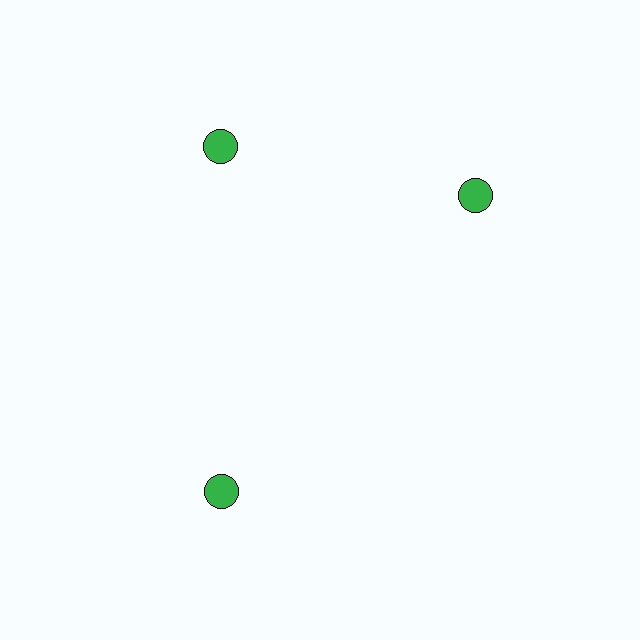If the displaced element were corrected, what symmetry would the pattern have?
It would have 3-fold rotational symmetry — the pattern would map onto itself every 120 degrees.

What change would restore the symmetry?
The symmetry would be restored by rotating it back into even spacing with its neighbors so that all 3 circles sit at equal angles and equal distance from the center.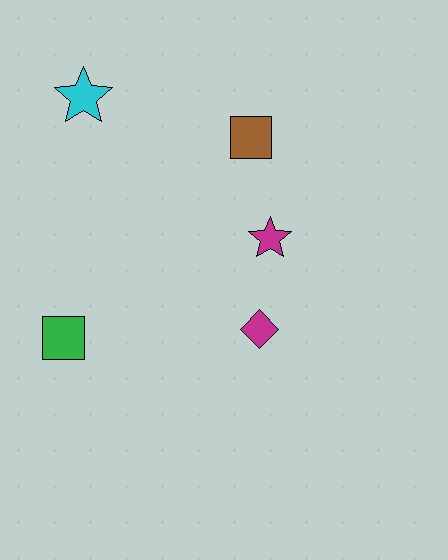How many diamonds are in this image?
There is 1 diamond.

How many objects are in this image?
There are 5 objects.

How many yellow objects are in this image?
There are no yellow objects.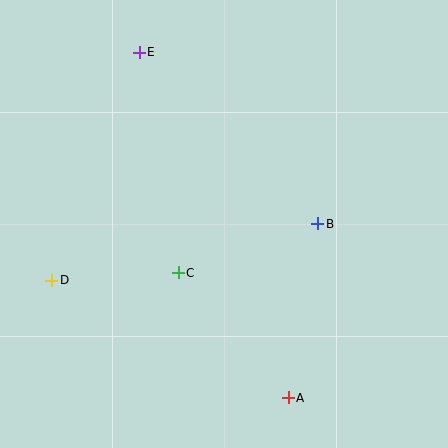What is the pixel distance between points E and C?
The distance between E and C is 224 pixels.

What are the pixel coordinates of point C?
Point C is at (178, 273).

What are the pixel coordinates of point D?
Point D is at (52, 280).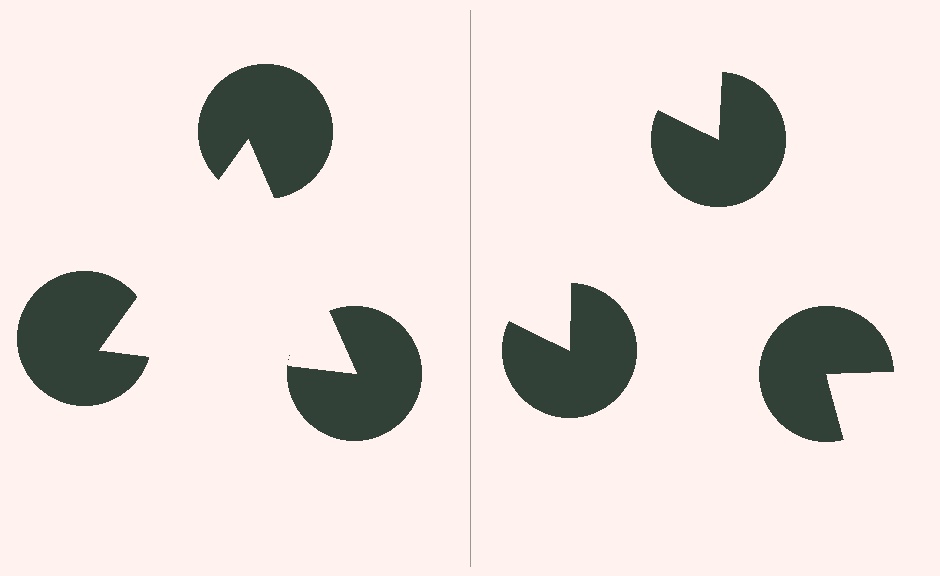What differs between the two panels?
The pac-man discs are positioned identically on both sides; only the wedge orientations differ. On the left they align to a triangle; on the right they are misaligned.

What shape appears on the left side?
An illusory triangle.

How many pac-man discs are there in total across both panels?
6 — 3 on each side.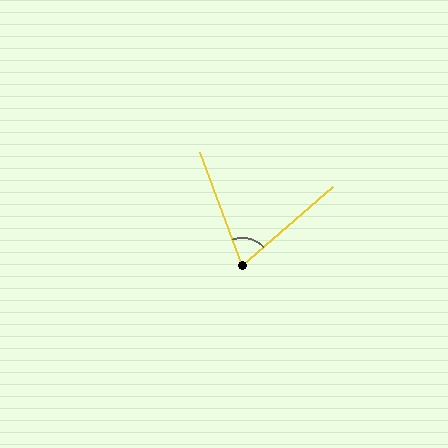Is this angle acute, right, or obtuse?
It is acute.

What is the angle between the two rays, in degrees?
Approximately 69 degrees.